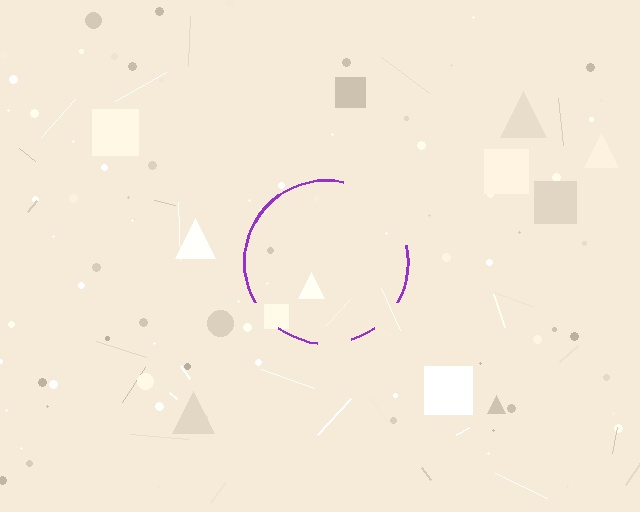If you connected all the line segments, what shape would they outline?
They would outline a circle.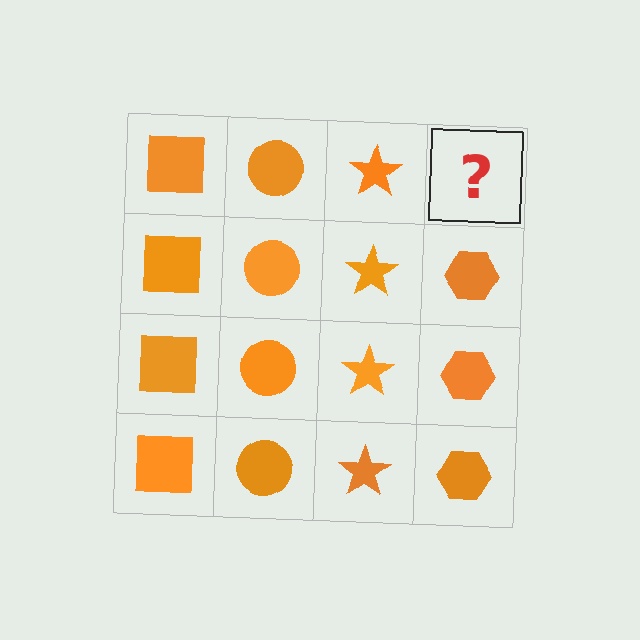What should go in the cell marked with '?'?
The missing cell should contain an orange hexagon.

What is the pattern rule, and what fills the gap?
The rule is that each column has a consistent shape. The gap should be filled with an orange hexagon.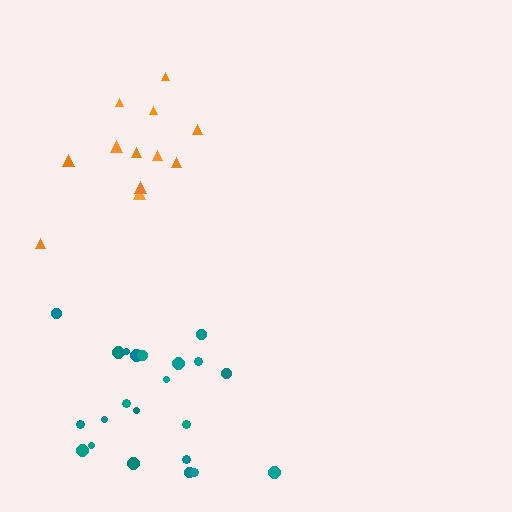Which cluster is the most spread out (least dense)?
Orange.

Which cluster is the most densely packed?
Teal.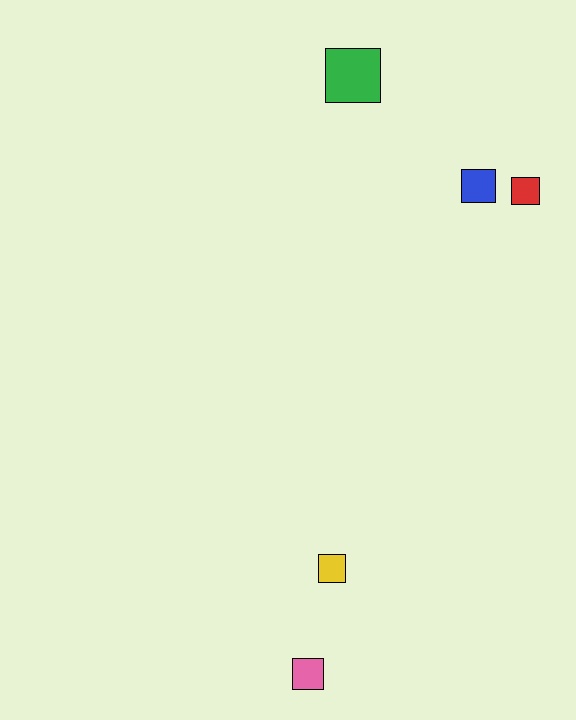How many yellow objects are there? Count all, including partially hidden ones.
There is 1 yellow object.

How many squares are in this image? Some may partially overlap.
There are 5 squares.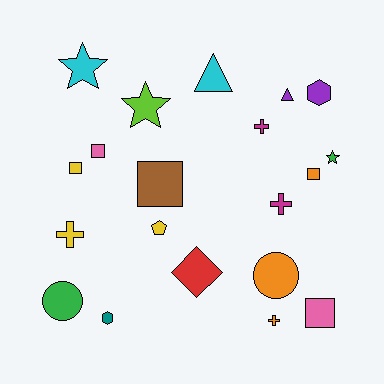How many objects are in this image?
There are 20 objects.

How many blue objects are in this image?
There are no blue objects.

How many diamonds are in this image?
There is 1 diamond.